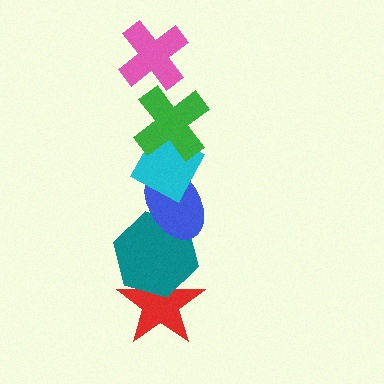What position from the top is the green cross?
The green cross is 2nd from the top.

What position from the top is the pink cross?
The pink cross is 1st from the top.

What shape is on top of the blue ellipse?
The cyan diamond is on top of the blue ellipse.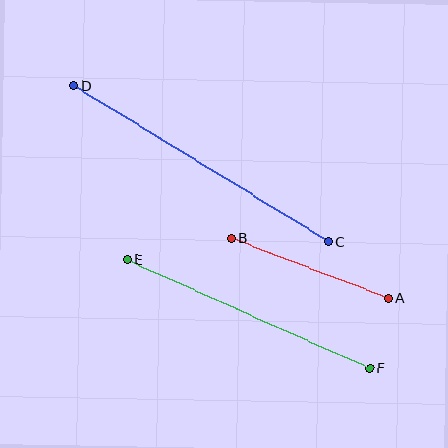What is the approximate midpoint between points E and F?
The midpoint is at approximately (249, 314) pixels.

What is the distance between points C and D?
The distance is approximately 298 pixels.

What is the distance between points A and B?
The distance is approximately 168 pixels.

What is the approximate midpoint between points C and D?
The midpoint is at approximately (201, 164) pixels.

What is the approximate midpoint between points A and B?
The midpoint is at approximately (309, 268) pixels.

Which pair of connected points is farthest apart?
Points C and D are farthest apart.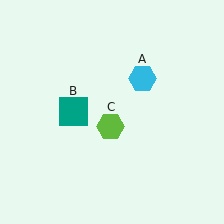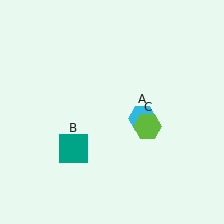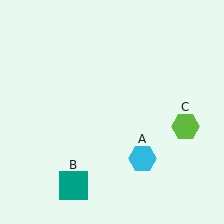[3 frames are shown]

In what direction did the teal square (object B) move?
The teal square (object B) moved down.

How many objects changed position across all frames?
3 objects changed position: cyan hexagon (object A), teal square (object B), lime hexagon (object C).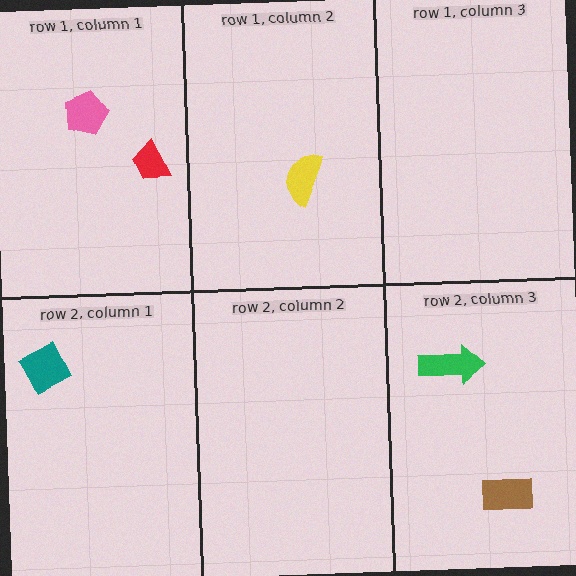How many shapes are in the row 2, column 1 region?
1.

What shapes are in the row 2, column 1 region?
The teal square.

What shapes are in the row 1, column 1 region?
The pink pentagon, the red trapezoid.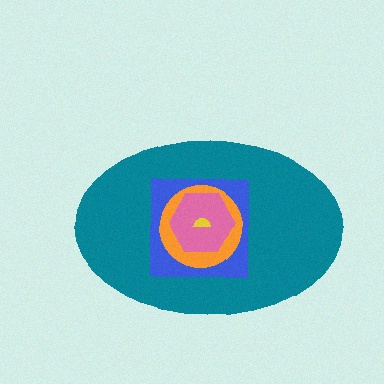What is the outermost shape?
The teal ellipse.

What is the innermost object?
The yellow semicircle.